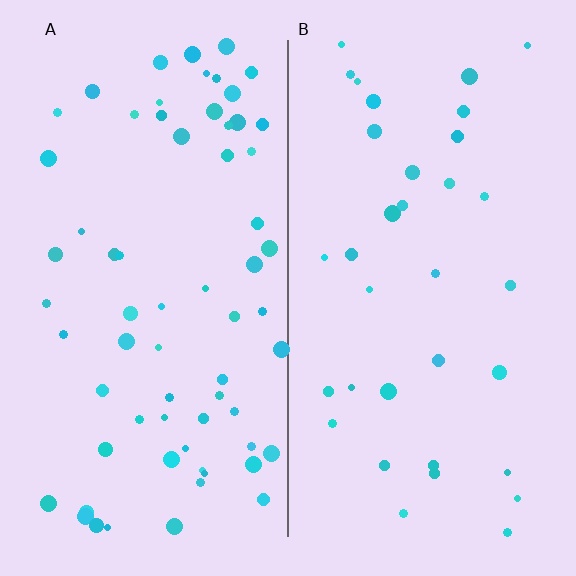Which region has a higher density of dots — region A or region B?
A (the left).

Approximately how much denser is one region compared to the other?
Approximately 1.9× — region A over region B.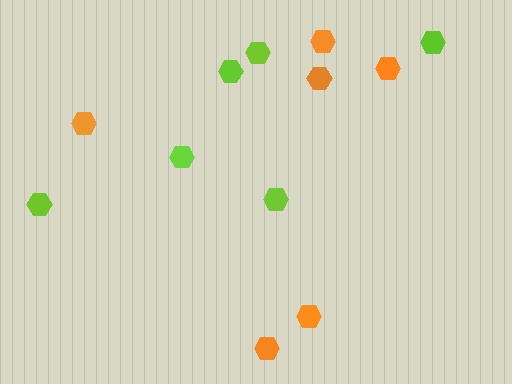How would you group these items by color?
There are 2 groups: one group of orange hexagons (6) and one group of lime hexagons (6).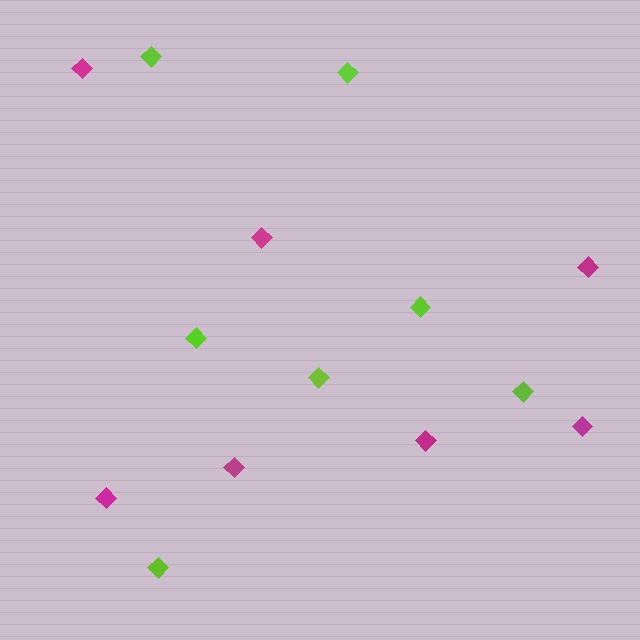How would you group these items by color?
There are 2 groups: one group of lime diamonds (7) and one group of magenta diamonds (7).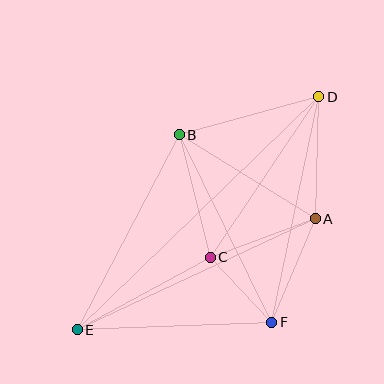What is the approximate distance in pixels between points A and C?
The distance between A and C is approximately 112 pixels.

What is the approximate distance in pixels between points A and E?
The distance between A and E is approximately 263 pixels.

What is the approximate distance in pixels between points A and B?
The distance between A and B is approximately 160 pixels.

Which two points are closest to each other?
Points C and F are closest to each other.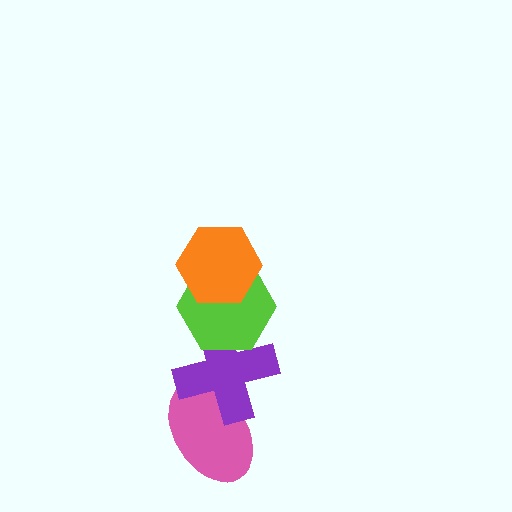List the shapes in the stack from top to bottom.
From top to bottom: the orange hexagon, the lime hexagon, the purple cross, the pink ellipse.